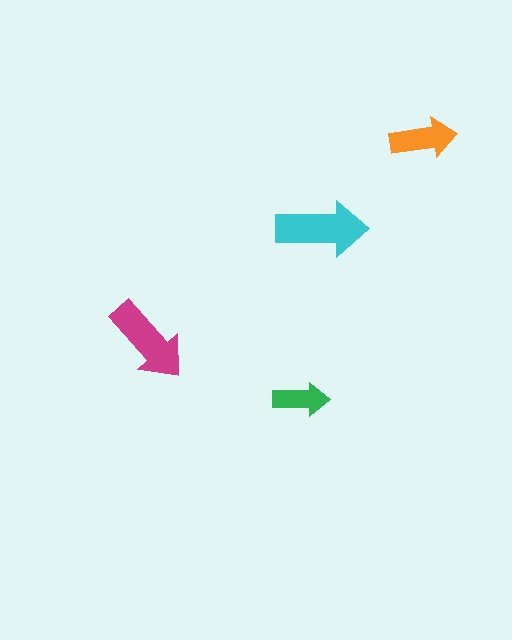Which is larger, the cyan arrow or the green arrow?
The cyan one.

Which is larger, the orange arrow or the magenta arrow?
The magenta one.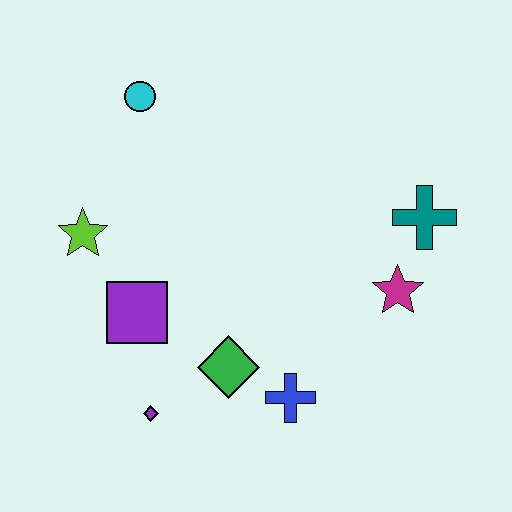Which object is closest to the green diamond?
The blue cross is closest to the green diamond.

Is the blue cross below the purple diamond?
No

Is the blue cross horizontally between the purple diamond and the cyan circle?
No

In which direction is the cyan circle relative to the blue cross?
The cyan circle is above the blue cross.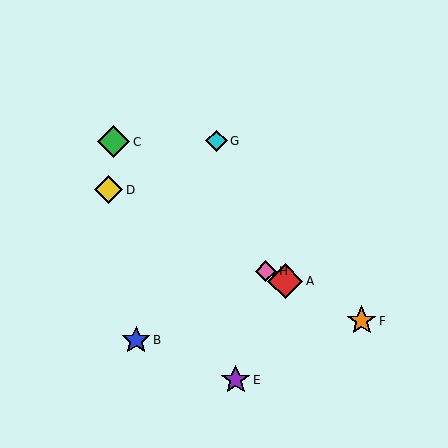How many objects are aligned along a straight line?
4 objects (A, D, F, H) are aligned along a straight line.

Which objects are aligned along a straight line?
Objects A, D, F, H are aligned along a straight line.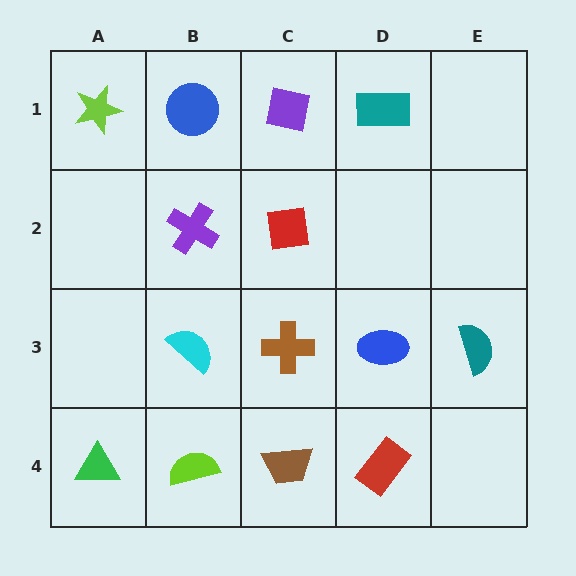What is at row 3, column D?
A blue ellipse.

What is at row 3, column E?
A teal semicircle.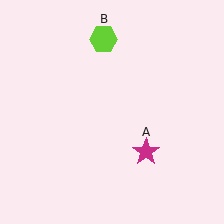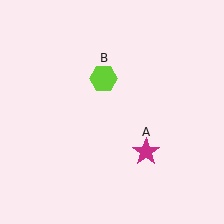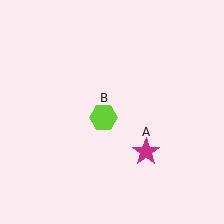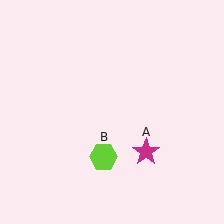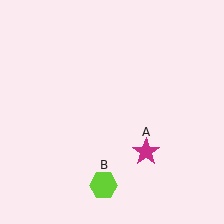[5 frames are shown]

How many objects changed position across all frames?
1 object changed position: lime hexagon (object B).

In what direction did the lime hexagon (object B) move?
The lime hexagon (object B) moved down.